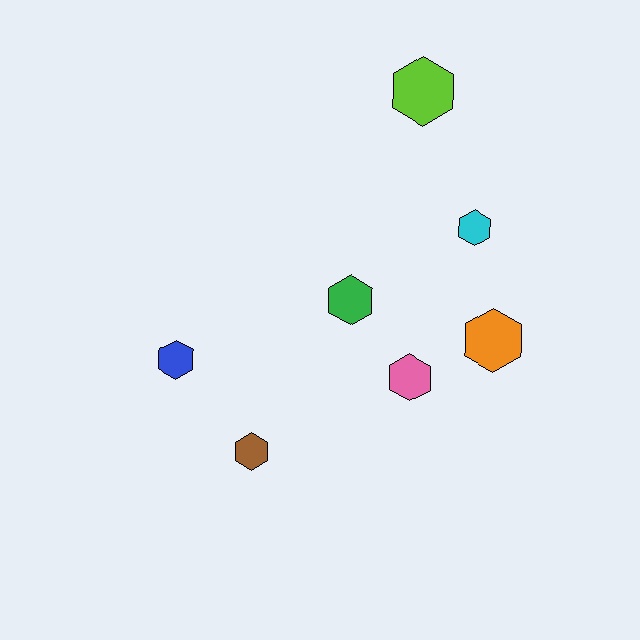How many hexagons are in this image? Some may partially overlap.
There are 7 hexagons.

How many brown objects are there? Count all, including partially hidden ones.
There is 1 brown object.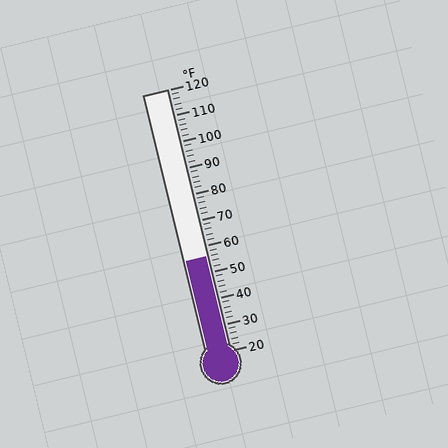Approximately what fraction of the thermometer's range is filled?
The thermometer is filled to approximately 35% of its range.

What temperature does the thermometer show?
The thermometer shows approximately 56°F.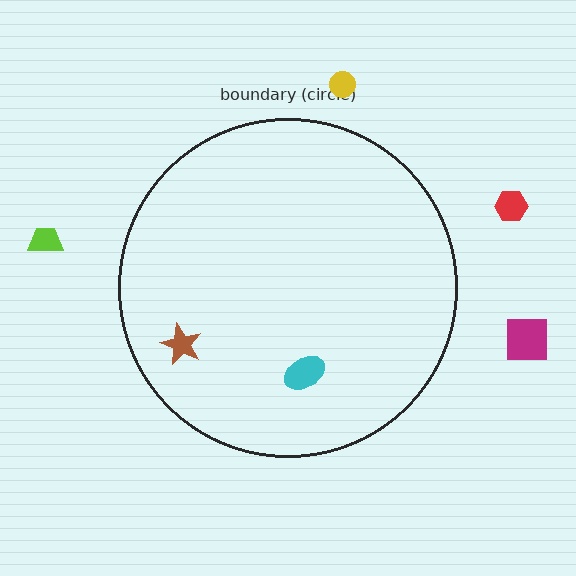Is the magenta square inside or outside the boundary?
Outside.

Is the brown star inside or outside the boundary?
Inside.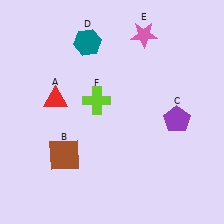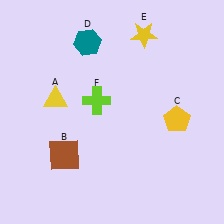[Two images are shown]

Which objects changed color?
A changed from red to yellow. C changed from purple to yellow. E changed from pink to yellow.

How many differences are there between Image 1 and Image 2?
There are 3 differences between the two images.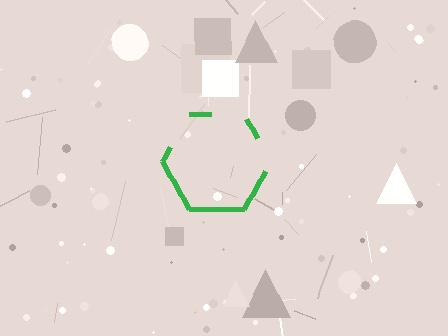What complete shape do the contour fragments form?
The contour fragments form a hexagon.